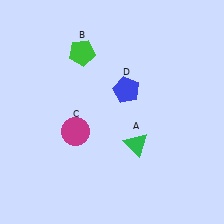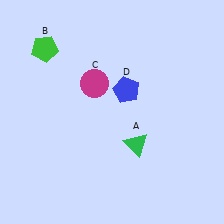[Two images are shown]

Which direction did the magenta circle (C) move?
The magenta circle (C) moved up.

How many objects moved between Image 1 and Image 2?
2 objects moved between the two images.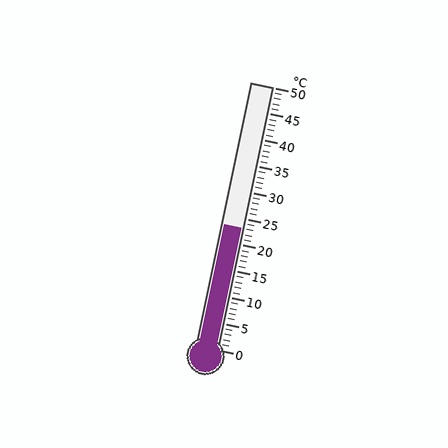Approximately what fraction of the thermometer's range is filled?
The thermometer is filled to approximately 45% of its range.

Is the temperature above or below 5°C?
The temperature is above 5°C.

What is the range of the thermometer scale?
The thermometer scale ranges from 0°C to 50°C.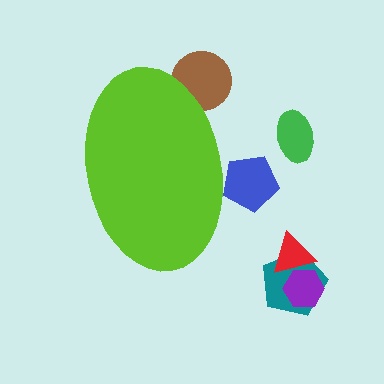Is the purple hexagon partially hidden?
No, the purple hexagon is fully visible.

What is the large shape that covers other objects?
A lime ellipse.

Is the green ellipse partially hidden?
No, the green ellipse is fully visible.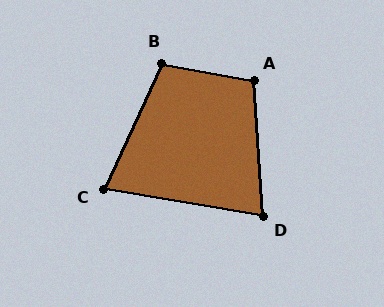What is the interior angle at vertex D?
Approximately 76 degrees (acute).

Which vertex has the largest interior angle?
A, at approximately 105 degrees.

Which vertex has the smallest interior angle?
C, at approximately 75 degrees.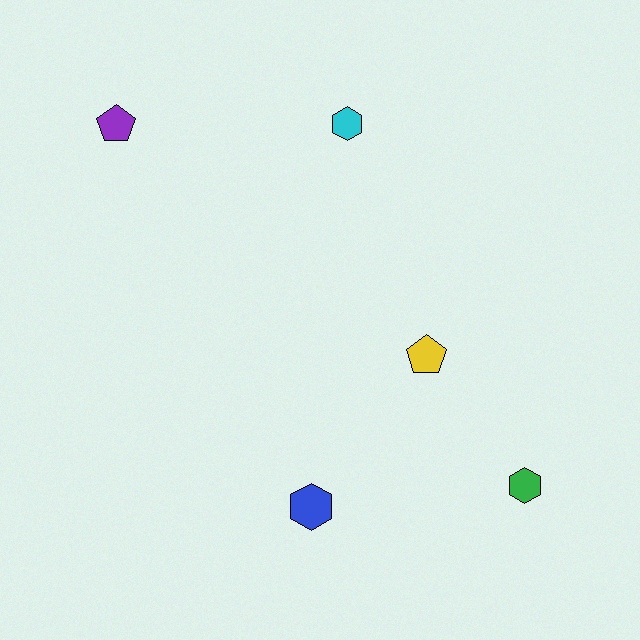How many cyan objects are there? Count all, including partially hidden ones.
There is 1 cyan object.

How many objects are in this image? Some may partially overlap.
There are 5 objects.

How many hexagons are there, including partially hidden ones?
There are 3 hexagons.